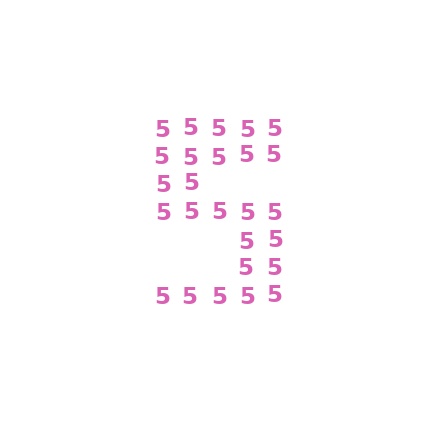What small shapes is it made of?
It is made of small digit 5's.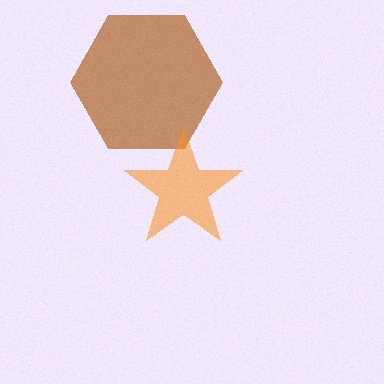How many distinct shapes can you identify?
There are 2 distinct shapes: a brown hexagon, an orange star.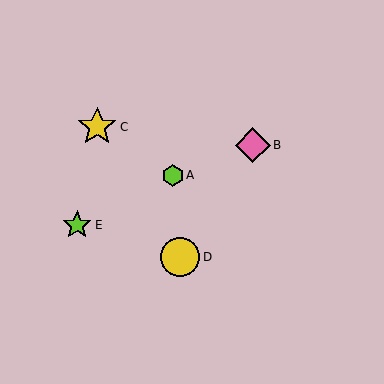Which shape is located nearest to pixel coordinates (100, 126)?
The yellow star (labeled C) at (97, 127) is nearest to that location.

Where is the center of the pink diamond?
The center of the pink diamond is at (253, 145).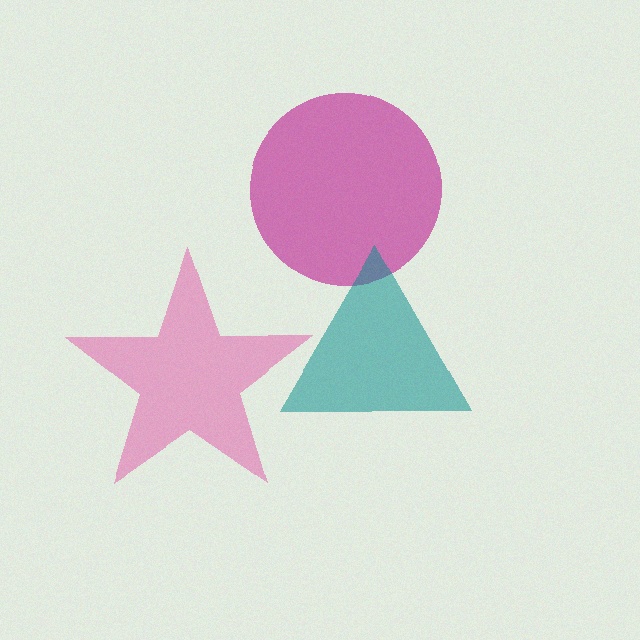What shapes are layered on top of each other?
The layered shapes are: a pink star, a magenta circle, a teal triangle.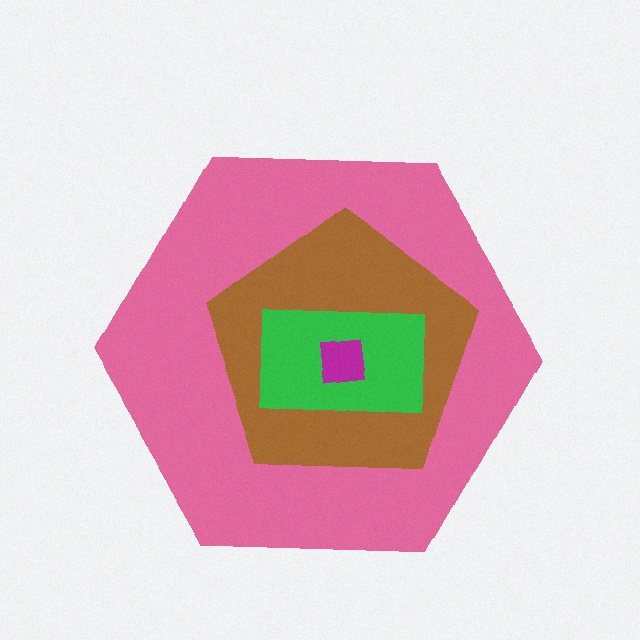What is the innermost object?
The magenta square.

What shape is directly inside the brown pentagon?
The green rectangle.